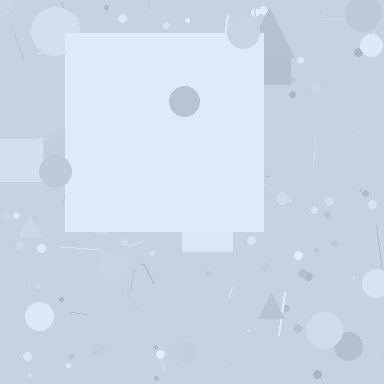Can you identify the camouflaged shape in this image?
The camouflaged shape is a square.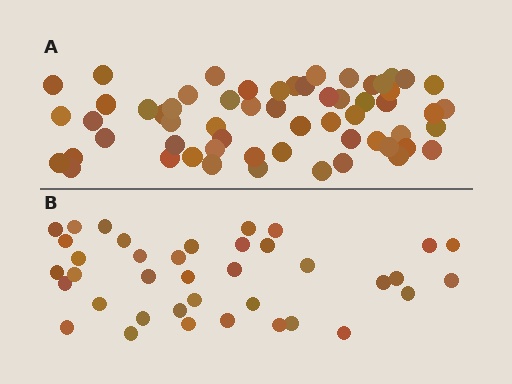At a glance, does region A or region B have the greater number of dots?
Region A (the top region) has more dots.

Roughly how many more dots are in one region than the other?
Region A has approximately 20 more dots than region B.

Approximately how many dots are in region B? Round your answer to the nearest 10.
About 40 dots. (The exact count is 38, which rounds to 40.)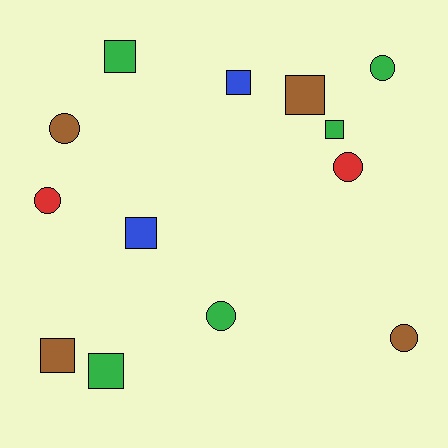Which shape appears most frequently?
Square, with 7 objects.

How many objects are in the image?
There are 13 objects.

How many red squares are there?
There are no red squares.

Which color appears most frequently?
Green, with 5 objects.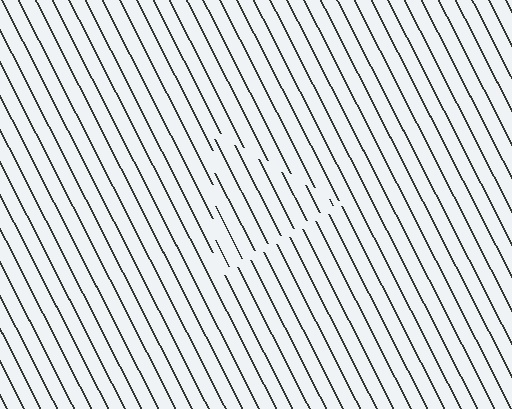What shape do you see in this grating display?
An illusory triangle. The interior of the shape contains the same grating, shifted by half a period — the contour is defined by the phase discontinuity where line-ends from the inner and outer gratings abut.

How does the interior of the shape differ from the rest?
The interior of the shape contains the same grating, shifted by half a period — the contour is defined by the phase discontinuity where line-ends from the inner and outer gratings abut.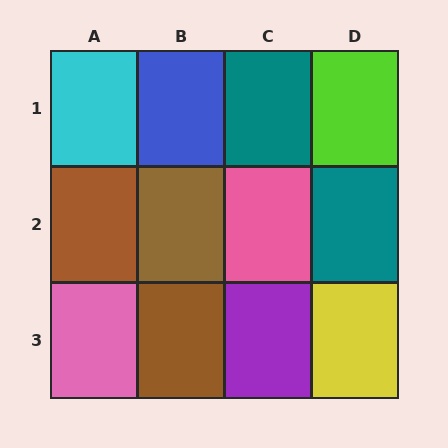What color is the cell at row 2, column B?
Brown.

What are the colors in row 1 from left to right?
Cyan, blue, teal, lime.